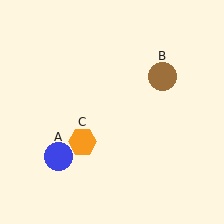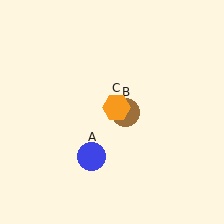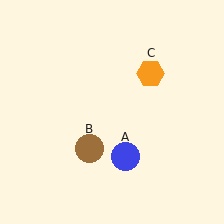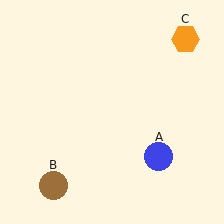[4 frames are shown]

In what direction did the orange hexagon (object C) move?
The orange hexagon (object C) moved up and to the right.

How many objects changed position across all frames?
3 objects changed position: blue circle (object A), brown circle (object B), orange hexagon (object C).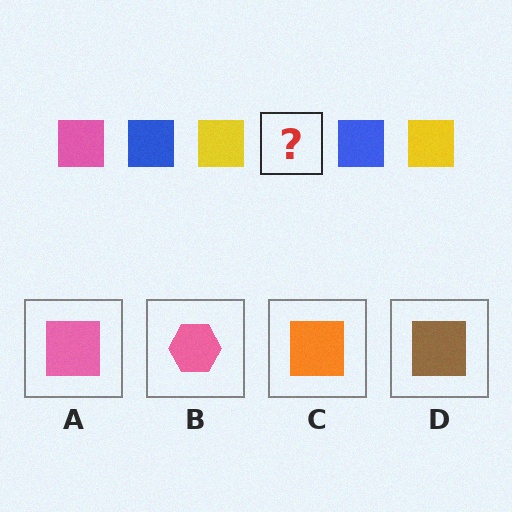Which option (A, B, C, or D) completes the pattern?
A.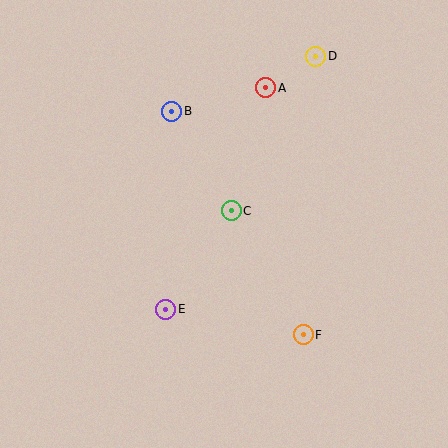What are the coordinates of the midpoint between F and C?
The midpoint between F and C is at (267, 273).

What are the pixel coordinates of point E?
Point E is at (166, 310).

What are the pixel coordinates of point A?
Point A is at (266, 88).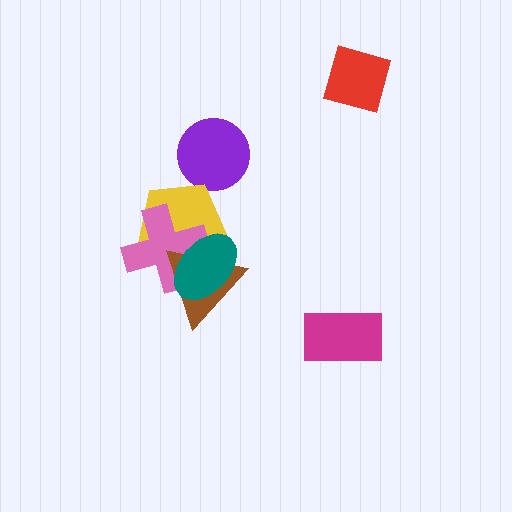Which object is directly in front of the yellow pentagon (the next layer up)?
The pink cross is directly in front of the yellow pentagon.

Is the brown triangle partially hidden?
Yes, it is partially covered by another shape.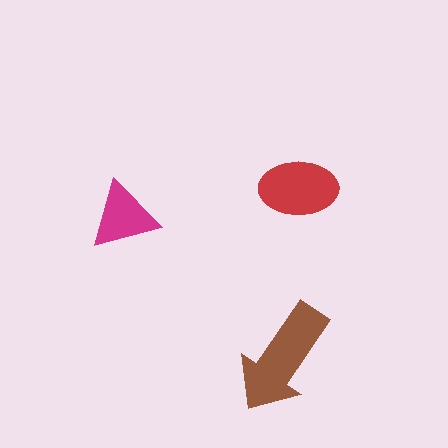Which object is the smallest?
The magenta triangle.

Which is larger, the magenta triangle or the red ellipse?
The red ellipse.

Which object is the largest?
The brown arrow.